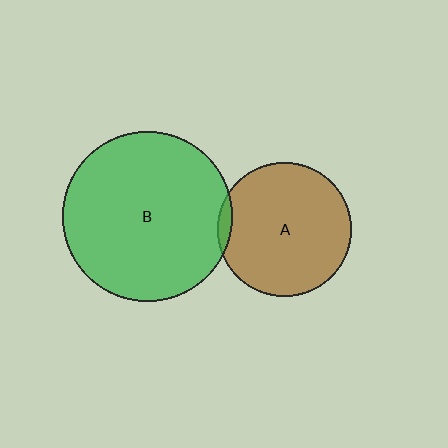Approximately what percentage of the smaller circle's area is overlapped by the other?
Approximately 5%.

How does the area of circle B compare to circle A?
Approximately 1.6 times.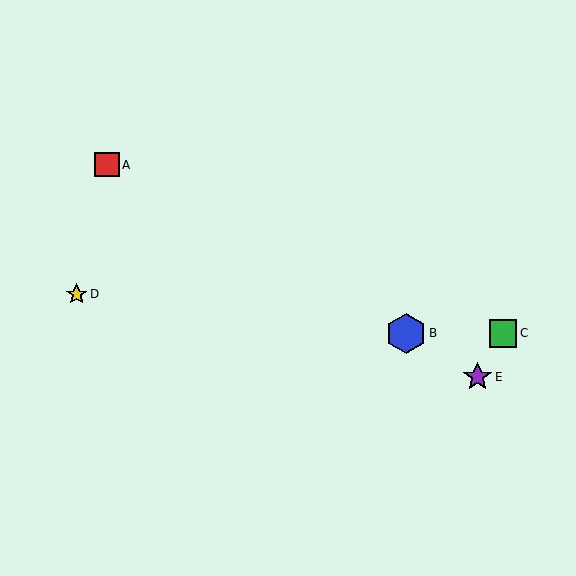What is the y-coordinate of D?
Object D is at y≈294.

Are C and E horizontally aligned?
No, C is at y≈333 and E is at y≈377.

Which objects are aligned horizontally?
Objects B, C are aligned horizontally.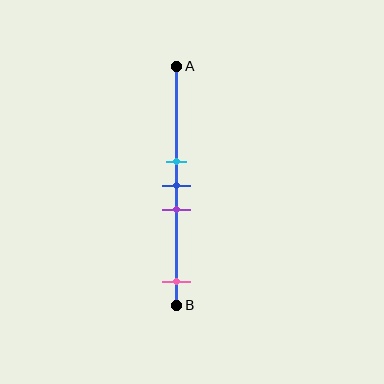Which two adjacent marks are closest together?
The cyan and blue marks are the closest adjacent pair.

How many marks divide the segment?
There are 4 marks dividing the segment.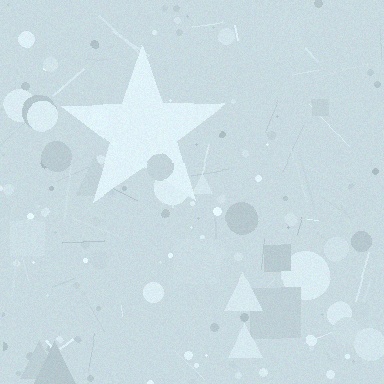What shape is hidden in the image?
A star is hidden in the image.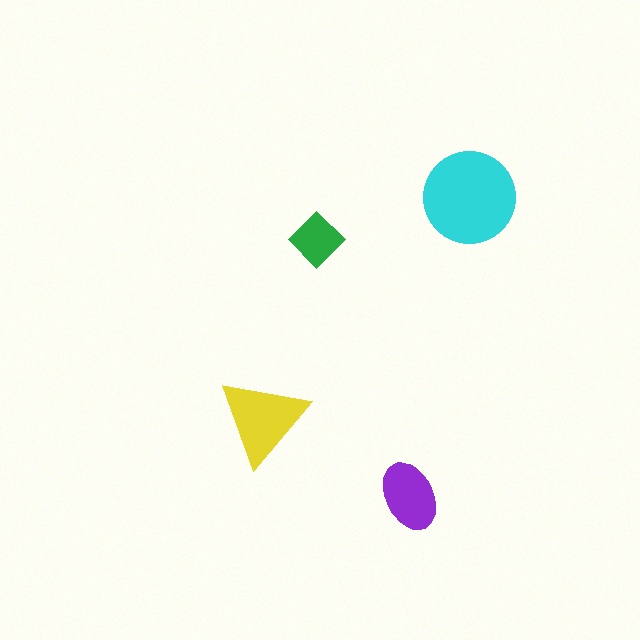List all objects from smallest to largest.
The green diamond, the purple ellipse, the yellow triangle, the cyan circle.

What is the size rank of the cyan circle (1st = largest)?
1st.